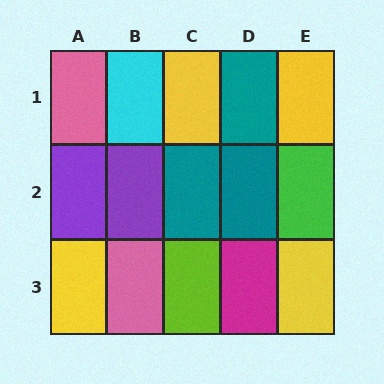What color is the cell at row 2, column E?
Green.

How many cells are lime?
1 cell is lime.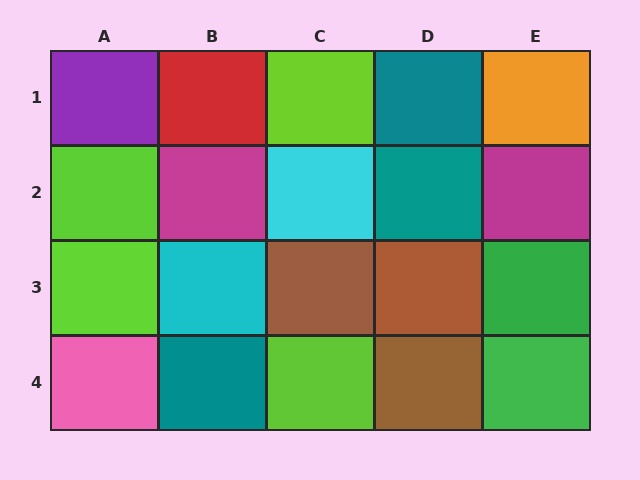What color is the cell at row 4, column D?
Brown.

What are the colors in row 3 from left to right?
Lime, cyan, brown, brown, green.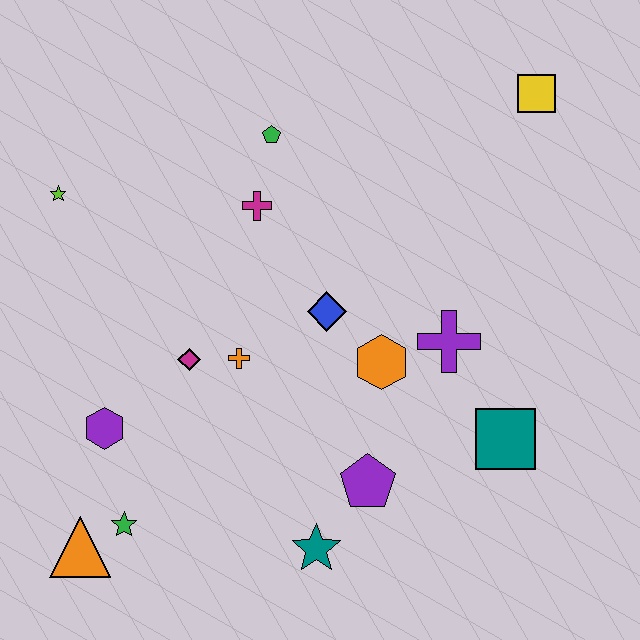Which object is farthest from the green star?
The yellow square is farthest from the green star.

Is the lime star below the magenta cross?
No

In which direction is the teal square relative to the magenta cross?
The teal square is to the right of the magenta cross.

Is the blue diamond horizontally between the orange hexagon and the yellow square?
No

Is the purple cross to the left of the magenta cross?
No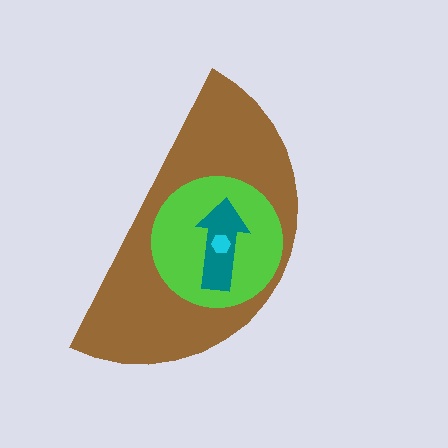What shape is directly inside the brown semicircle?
The lime circle.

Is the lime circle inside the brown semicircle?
Yes.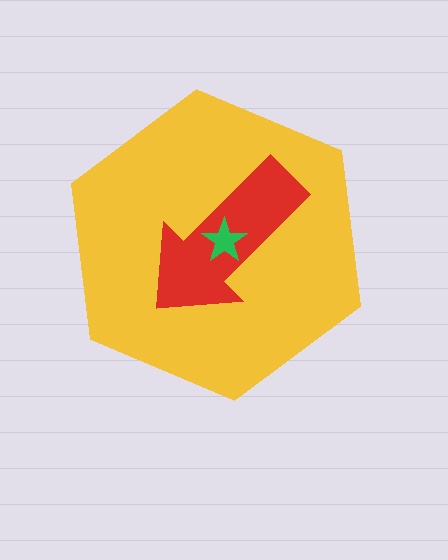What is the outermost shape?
The yellow hexagon.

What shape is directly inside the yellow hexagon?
The red arrow.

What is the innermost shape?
The green star.